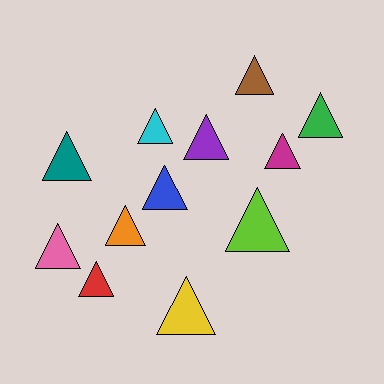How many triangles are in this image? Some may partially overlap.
There are 12 triangles.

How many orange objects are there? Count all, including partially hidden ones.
There is 1 orange object.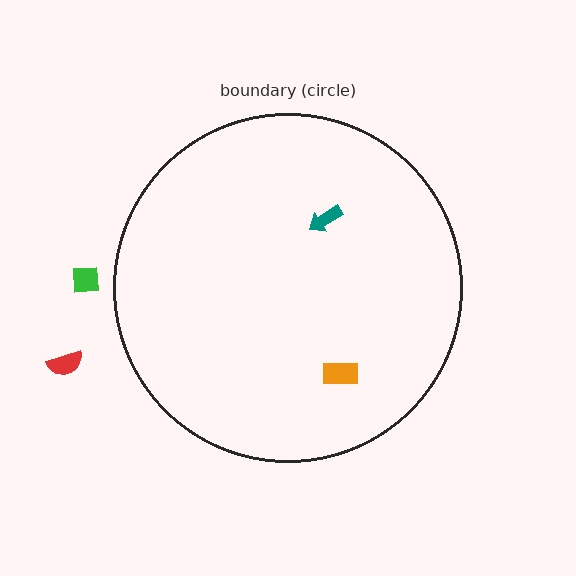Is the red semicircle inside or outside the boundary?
Outside.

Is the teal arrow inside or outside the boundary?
Inside.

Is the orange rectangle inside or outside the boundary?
Inside.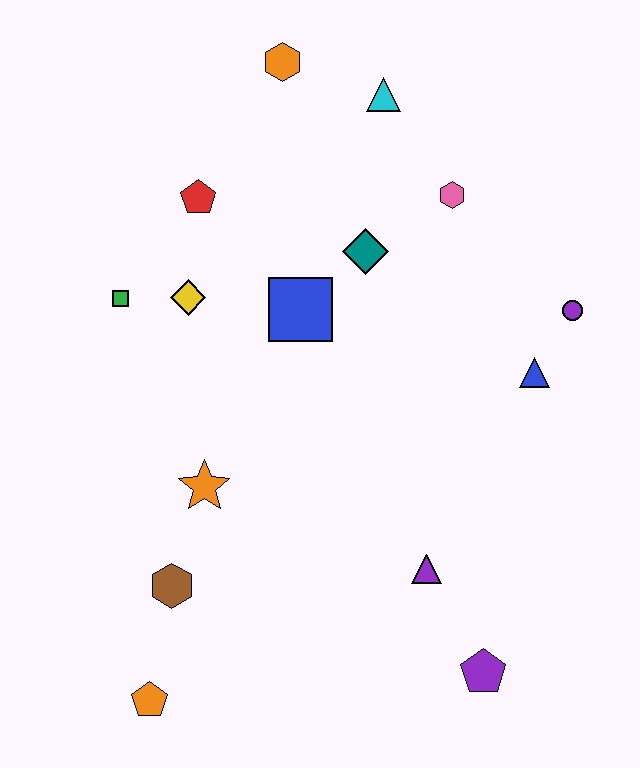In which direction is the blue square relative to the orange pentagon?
The blue square is above the orange pentagon.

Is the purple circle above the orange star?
Yes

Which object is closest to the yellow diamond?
The green square is closest to the yellow diamond.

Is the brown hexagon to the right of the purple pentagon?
No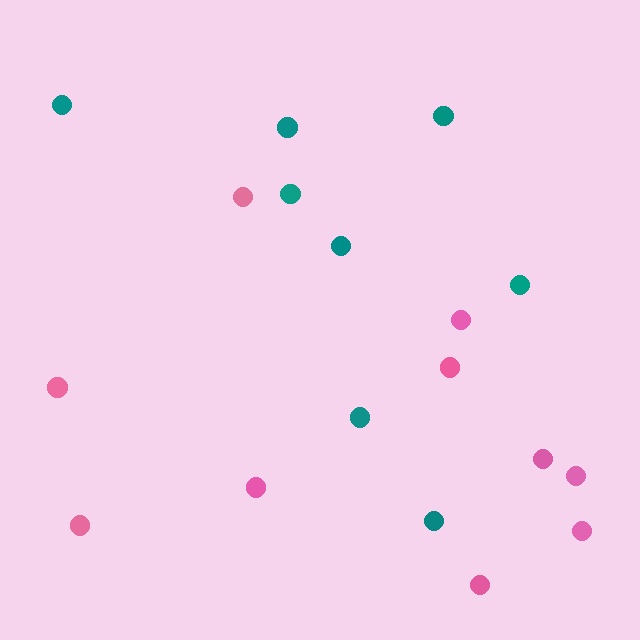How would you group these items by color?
There are 2 groups: one group of teal circles (8) and one group of pink circles (10).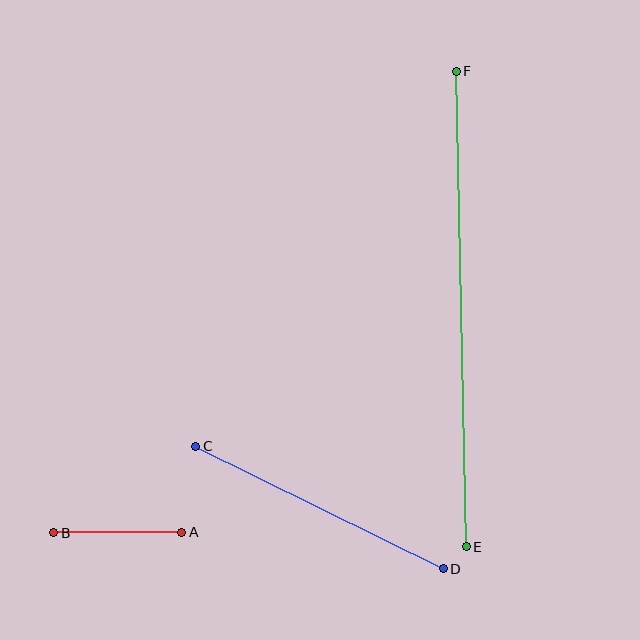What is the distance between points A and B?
The distance is approximately 128 pixels.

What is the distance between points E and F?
The distance is approximately 475 pixels.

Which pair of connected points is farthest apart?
Points E and F are farthest apart.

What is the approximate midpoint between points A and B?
The midpoint is at approximately (118, 532) pixels.